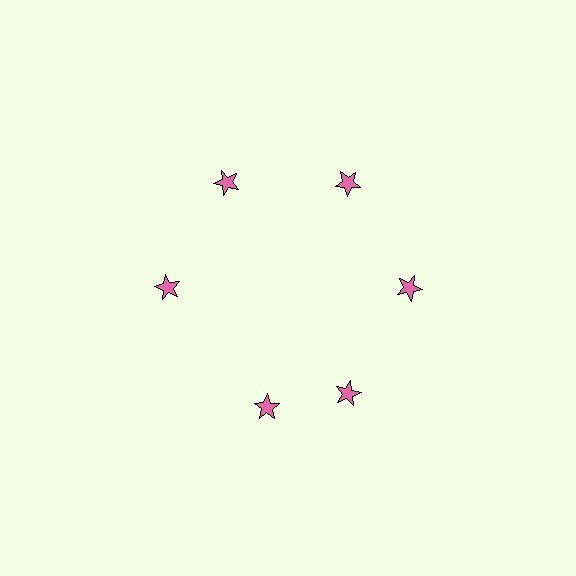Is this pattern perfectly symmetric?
No. The 6 pink stars are arranged in a ring, but one element near the 7 o'clock position is rotated out of alignment along the ring, breaking the 6-fold rotational symmetry.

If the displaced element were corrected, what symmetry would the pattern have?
It would have 6-fold rotational symmetry — the pattern would map onto itself every 60 degrees.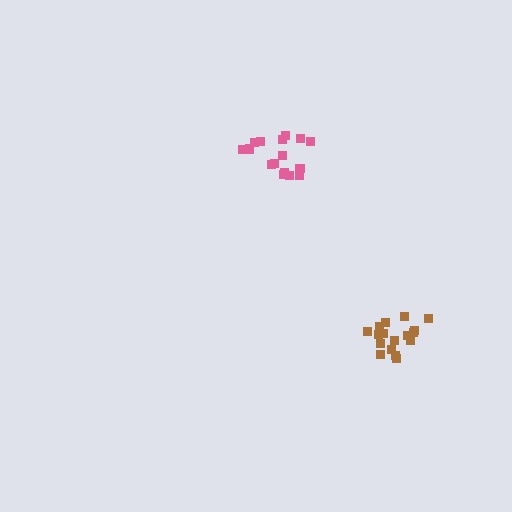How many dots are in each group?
Group 1: 16 dots, Group 2: 17 dots (33 total).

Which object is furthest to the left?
The pink cluster is leftmost.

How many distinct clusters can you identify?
There are 2 distinct clusters.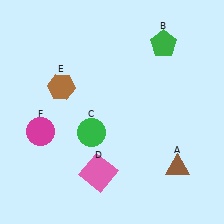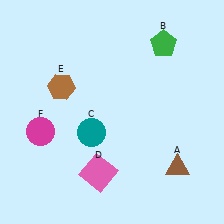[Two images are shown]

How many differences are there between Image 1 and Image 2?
There is 1 difference between the two images.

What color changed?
The circle (C) changed from green in Image 1 to teal in Image 2.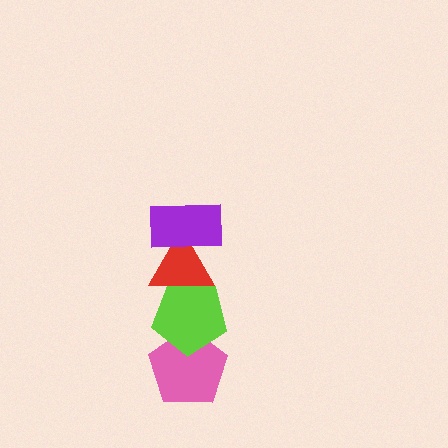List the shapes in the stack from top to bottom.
From top to bottom: the purple rectangle, the red triangle, the lime pentagon, the pink pentagon.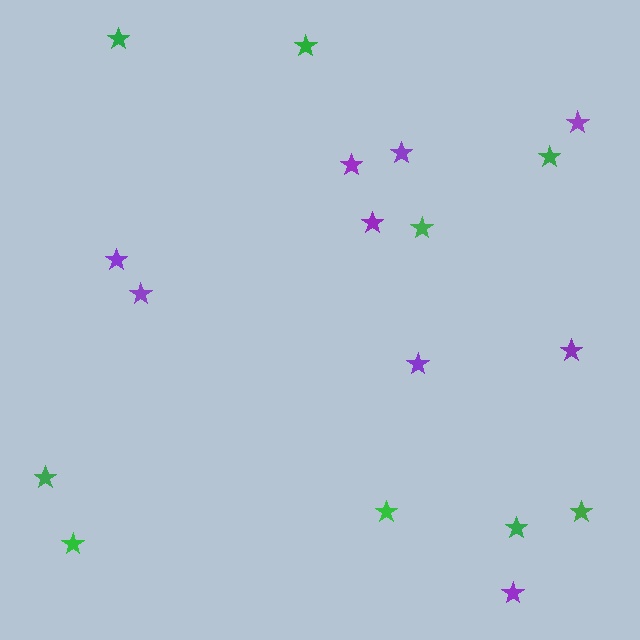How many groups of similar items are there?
There are 2 groups: one group of green stars (9) and one group of purple stars (9).